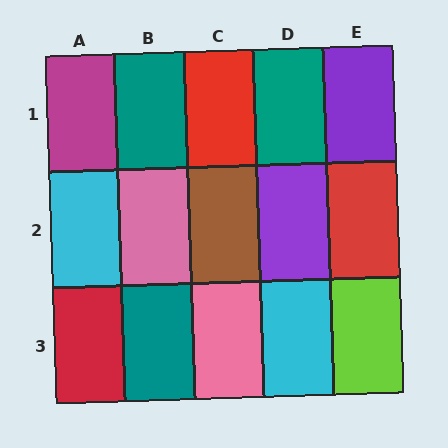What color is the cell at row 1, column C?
Red.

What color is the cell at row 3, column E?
Lime.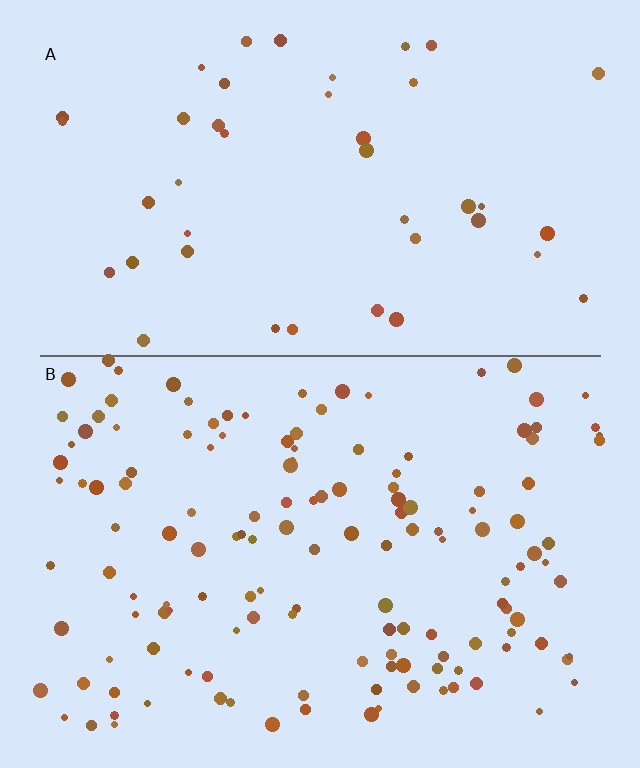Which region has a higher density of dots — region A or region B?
B (the bottom).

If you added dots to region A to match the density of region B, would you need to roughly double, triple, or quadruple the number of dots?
Approximately triple.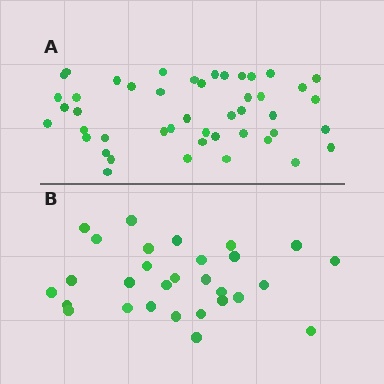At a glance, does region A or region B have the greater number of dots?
Region A (the top region) has more dots.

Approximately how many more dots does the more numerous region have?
Region A has approximately 15 more dots than region B.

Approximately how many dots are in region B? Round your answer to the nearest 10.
About 30 dots. (The exact count is 29, which rounds to 30.)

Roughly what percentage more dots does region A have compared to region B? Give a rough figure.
About 60% more.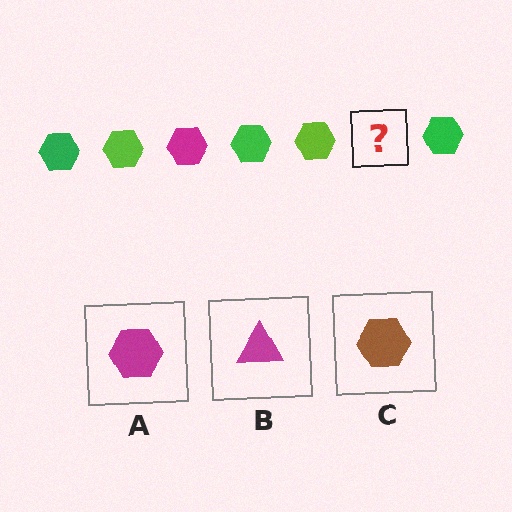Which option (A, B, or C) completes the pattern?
A.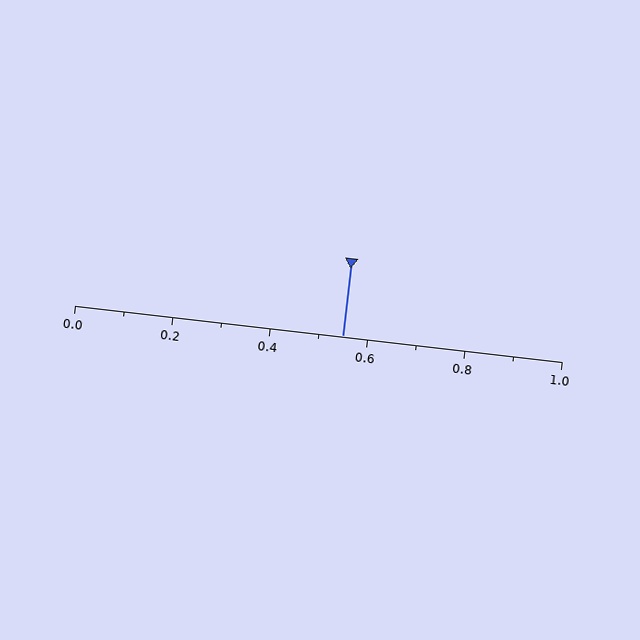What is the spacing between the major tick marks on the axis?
The major ticks are spaced 0.2 apart.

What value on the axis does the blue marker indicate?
The marker indicates approximately 0.55.